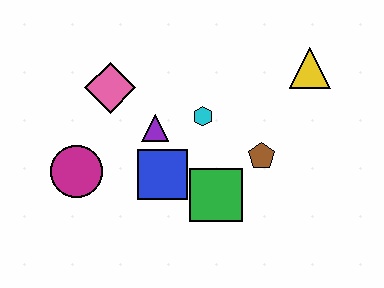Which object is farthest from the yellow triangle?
The magenta circle is farthest from the yellow triangle.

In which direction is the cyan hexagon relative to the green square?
The cyan hexagon is above the green square.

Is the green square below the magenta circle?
Yes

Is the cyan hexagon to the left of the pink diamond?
No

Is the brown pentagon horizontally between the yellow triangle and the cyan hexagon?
Yes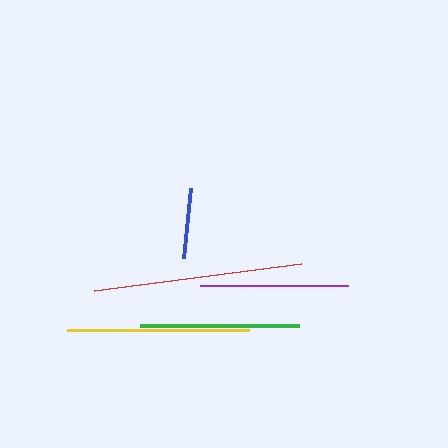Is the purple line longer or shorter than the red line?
The red line is longer than the purple line.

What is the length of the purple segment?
The purple segment is approximately 148 pixels long.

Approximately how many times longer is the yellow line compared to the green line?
The yellow line is approximately 1.1 times the length of the green line.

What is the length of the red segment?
The red segment is approximately 208 pixels long.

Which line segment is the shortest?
The blue line is the shortest at approximately 70 pixels.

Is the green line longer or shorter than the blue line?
The green line is longer than the blue line.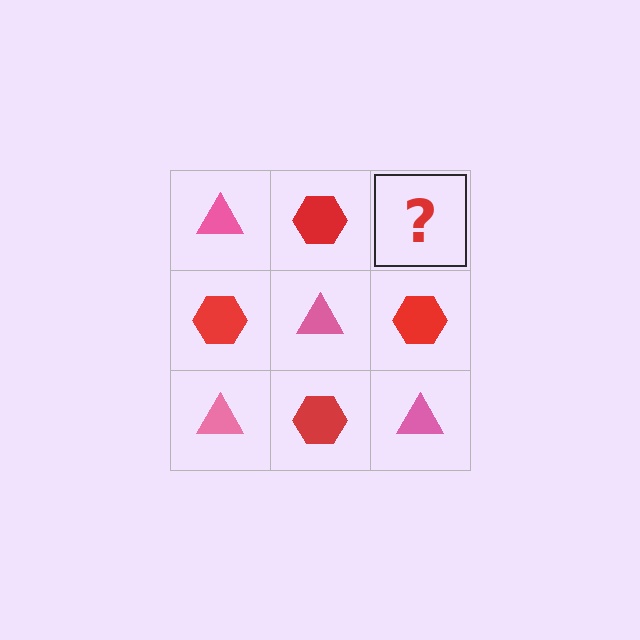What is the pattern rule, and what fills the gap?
The rule is that it alternates pink triangle and red hexagon in a checkerboard pattern. The gap should be filled with a pink triangle.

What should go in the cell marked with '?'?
The missing cell should contain a pink triangle.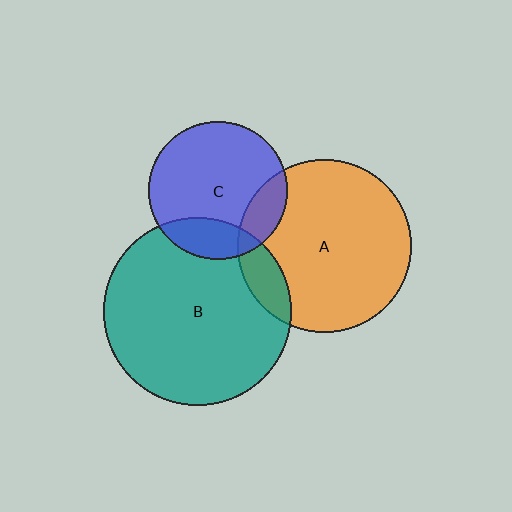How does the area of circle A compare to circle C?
Approximately 1.6 times.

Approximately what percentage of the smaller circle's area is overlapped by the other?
Approximately 20%.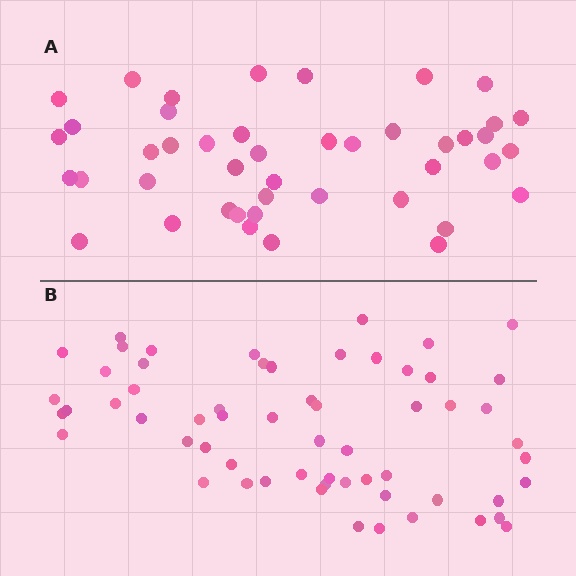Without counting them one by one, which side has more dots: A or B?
Region B (the bottom region) has more dots.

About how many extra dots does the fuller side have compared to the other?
Region B has approximately 15 more dots than region A.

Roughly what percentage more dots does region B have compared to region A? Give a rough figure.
About 35% more.